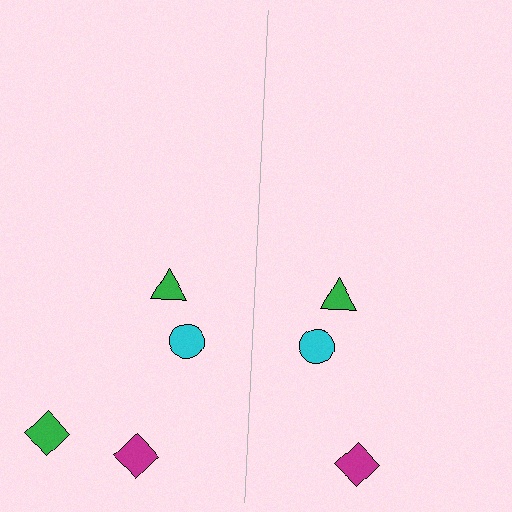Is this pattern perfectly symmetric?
No, the pattern is not perfectly symmetric. A green diamond is missing from the right side.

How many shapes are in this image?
There are 7 shapes in this image.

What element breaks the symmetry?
A green diamond is missing from the right side.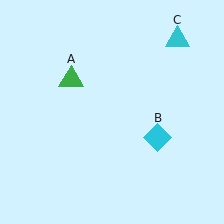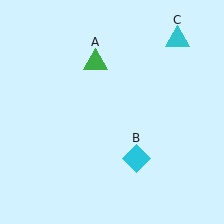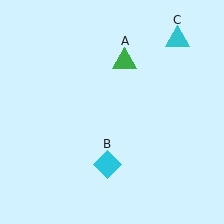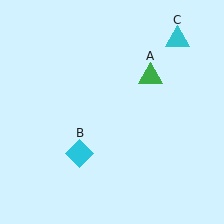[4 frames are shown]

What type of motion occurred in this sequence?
The green triangle (object A), cyan diamond (object B) rotated clockwise around the center of the scene.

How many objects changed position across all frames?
2 objects changed position: green triangle (object A), cyan diamond (object B).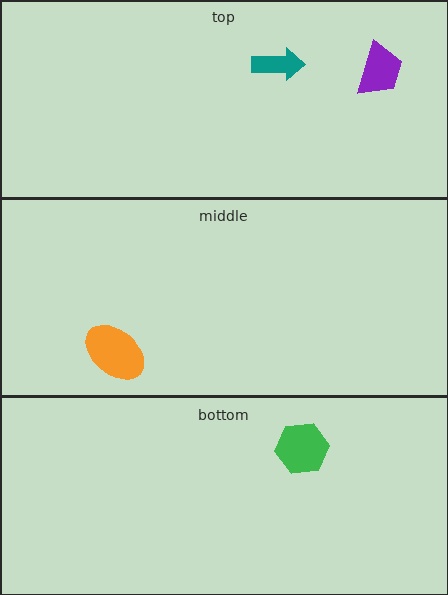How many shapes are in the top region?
2.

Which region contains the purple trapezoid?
The top region.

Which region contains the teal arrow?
The top region.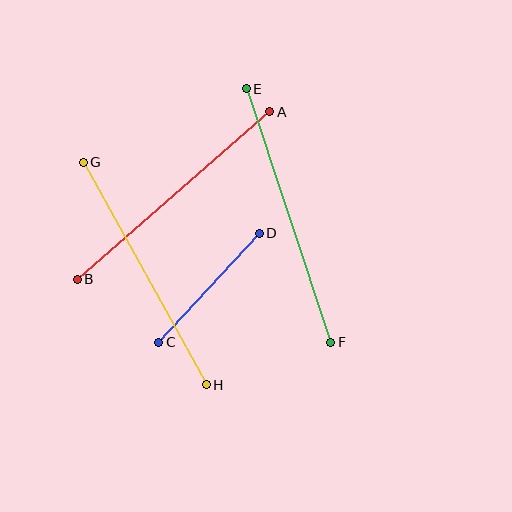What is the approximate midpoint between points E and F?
The midpoint is at approximately (288, 216) pixels.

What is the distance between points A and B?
The distance is approximately 255 pixels.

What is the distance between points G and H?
The distance is approximately 254 pixels.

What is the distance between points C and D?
The distance is approximately 148 pixels.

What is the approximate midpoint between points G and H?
The midpoint is at approximately (145, 273) pixels.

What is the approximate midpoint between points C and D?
The midpoint is at approximately (209, 288) pixels.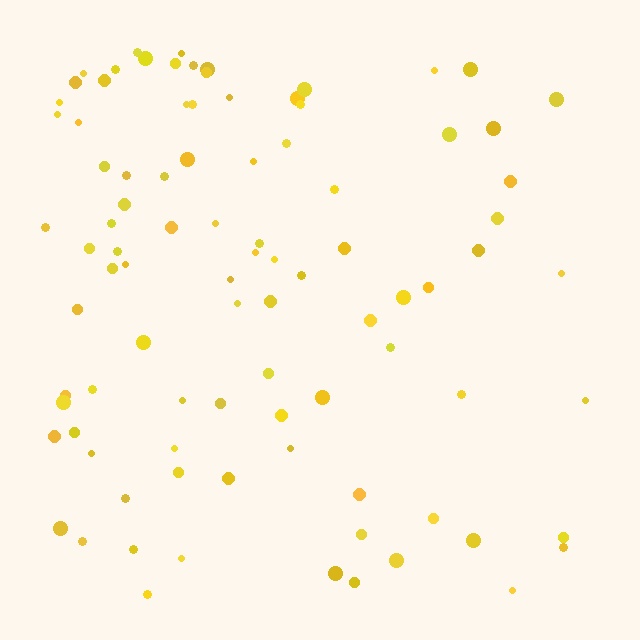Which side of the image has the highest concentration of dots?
The left.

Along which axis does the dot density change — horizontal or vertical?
Horizontal.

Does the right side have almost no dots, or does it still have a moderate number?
Still a moderate number, just noticeably fewer than the left.